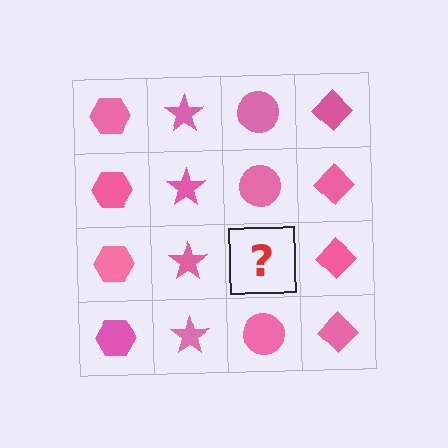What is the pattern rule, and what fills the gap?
The rule is that each column has a consistent shape. The gap should be filled with a pink circle.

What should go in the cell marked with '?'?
The missing cell should contain a pink circle.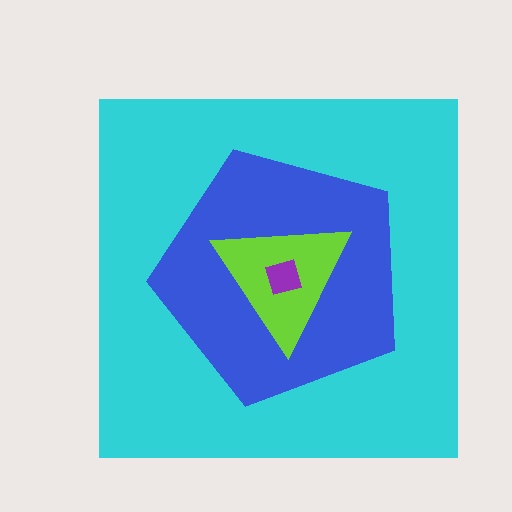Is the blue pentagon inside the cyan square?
Yes.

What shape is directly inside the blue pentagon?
The lime triangle.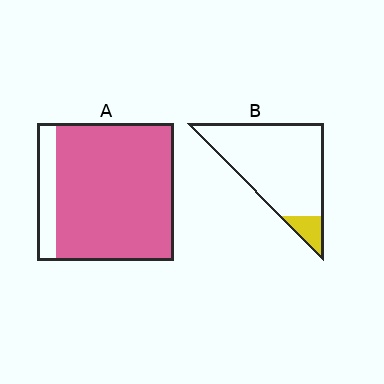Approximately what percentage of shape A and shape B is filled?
A is approximately 85% and B is approximately 10%.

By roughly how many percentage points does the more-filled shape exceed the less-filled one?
By roughly 75 percentage points (A over B).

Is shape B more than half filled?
No.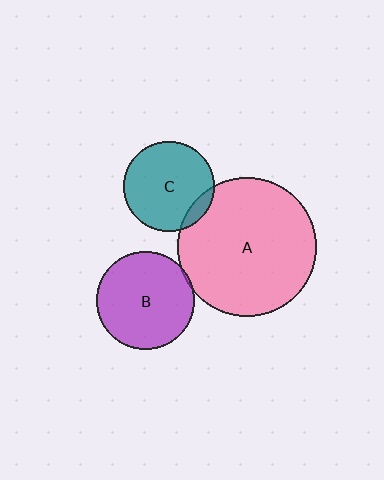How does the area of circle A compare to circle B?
Approximately 2.0 times.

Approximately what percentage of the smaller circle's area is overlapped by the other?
Approximately 5%.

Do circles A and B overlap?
Yes.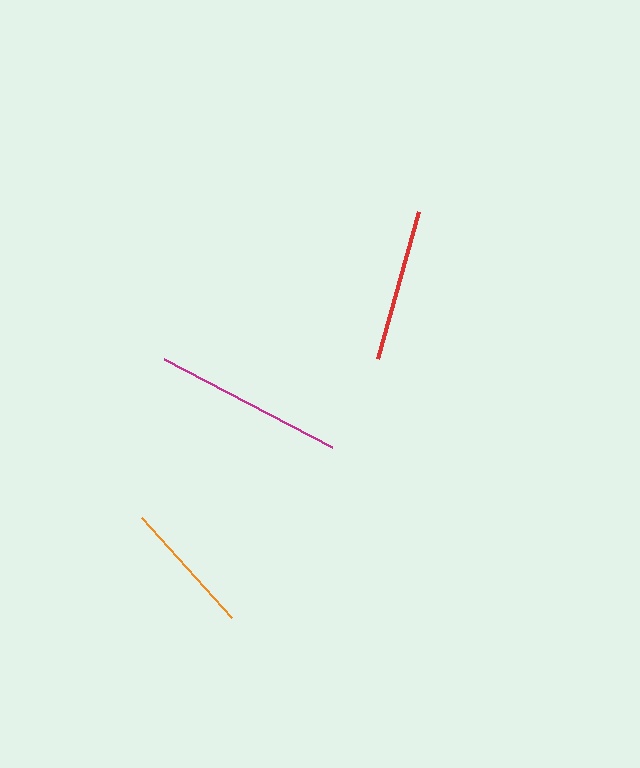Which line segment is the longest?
The magenta line is the longest at approximately 190 pixels.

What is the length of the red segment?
The red segment is approximately 152 pixels long.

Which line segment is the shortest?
The orange line is the shortest at approximately 135 pixels.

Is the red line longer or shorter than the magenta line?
The magenta line is longer than the red line.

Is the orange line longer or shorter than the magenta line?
The magenta line is longer than the orange line.